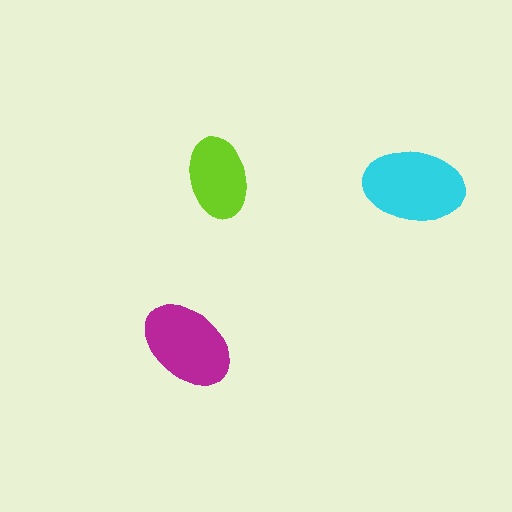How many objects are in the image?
There are 3 objects in the image.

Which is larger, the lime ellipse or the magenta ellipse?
The magenta one.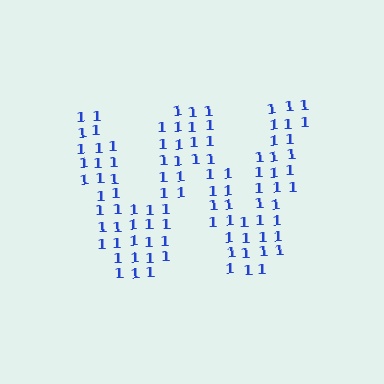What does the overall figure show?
The overall figure shows the letter W.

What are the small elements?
The small elements are digit 1's.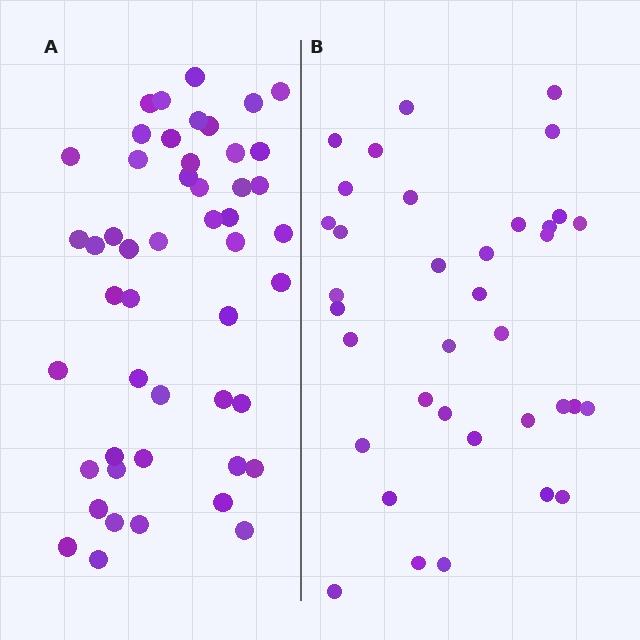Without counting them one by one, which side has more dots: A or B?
Region A (the left region) has more dots.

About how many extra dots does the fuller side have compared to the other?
Region A has approximately 15 more dots than region B.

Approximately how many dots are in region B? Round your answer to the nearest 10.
About 40 dots. (The exact count is 36, which rounds to 40.)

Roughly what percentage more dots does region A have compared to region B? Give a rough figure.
About 35% more.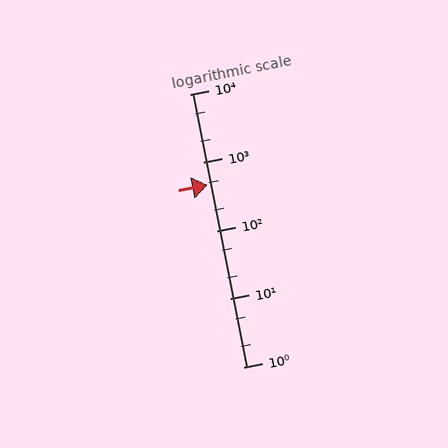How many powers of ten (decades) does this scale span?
The scale spans 4 decades, from 1 to 10000.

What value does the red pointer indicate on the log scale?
The pointer indicates approximately 460.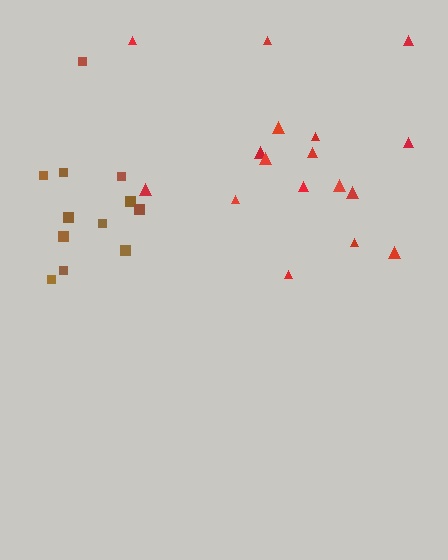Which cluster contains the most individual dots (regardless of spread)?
Red (17).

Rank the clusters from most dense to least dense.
brown, red.